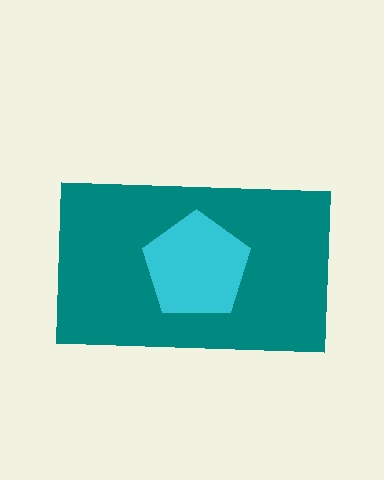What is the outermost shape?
The teal rectangle.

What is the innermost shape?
The cyan pentagon.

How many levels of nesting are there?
2.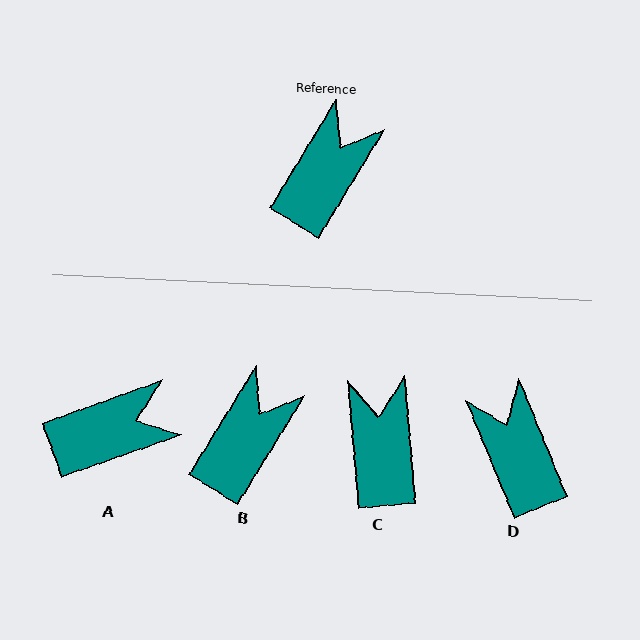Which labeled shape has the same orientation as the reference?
B.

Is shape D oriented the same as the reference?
No, it is off by about 54 degrees.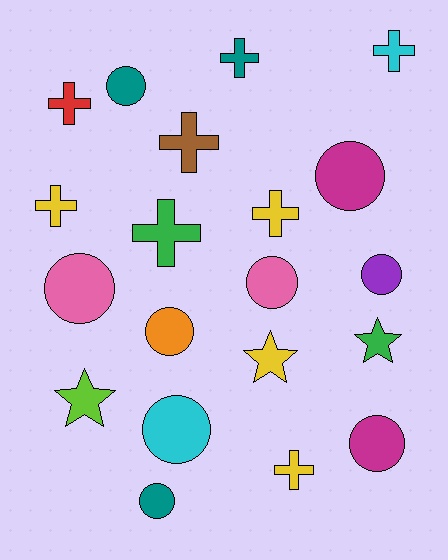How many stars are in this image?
There are 3 stars.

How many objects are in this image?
There are 20 objects.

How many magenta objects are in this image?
There are 2 magenta objects.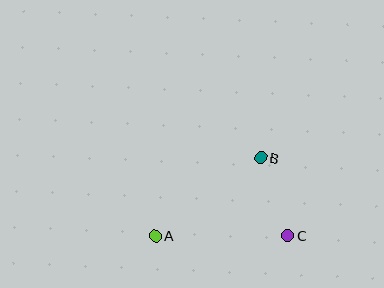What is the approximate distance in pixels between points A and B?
The distance between A and B is approximately 131 pixels.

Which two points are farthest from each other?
Points A and C are farthest from each other.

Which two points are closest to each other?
Points B and C are closest to each other.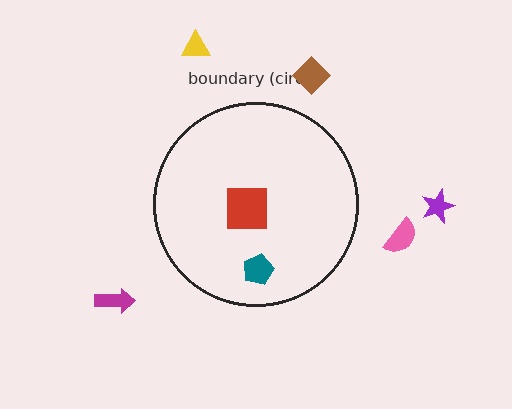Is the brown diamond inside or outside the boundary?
Outside.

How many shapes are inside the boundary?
2 inside, 5 outside.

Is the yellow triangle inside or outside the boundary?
Outside.